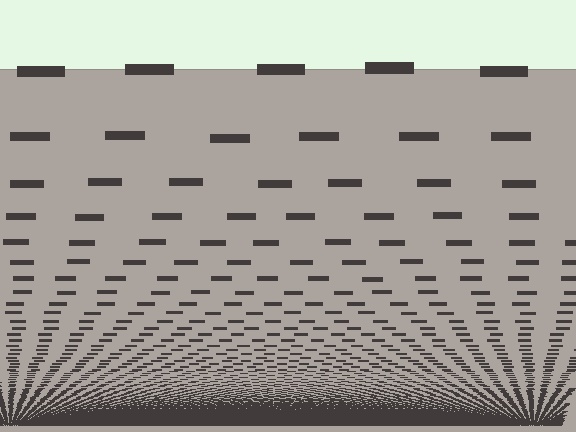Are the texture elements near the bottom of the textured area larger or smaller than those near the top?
Smaller. The gradient is inverted — elements near the bottom are smaller and denser.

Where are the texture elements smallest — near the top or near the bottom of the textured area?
Near the bottom.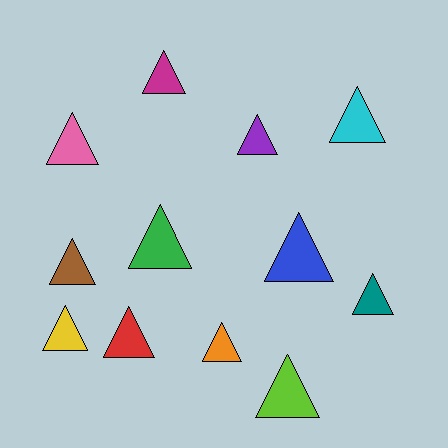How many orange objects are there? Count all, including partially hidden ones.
There is 1 orange object.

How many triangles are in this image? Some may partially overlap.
There are 12 triangles.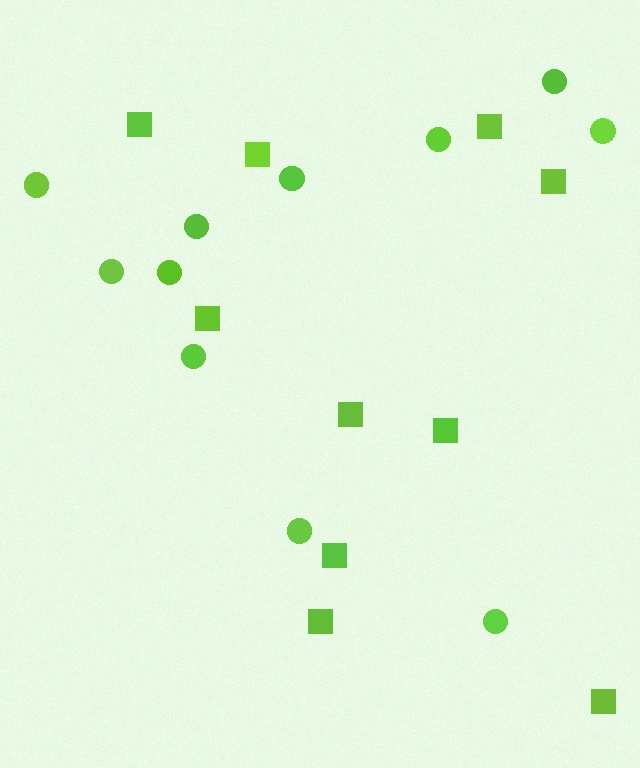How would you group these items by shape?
There are 2 groups: one group of squares (10) and one group of circles (11).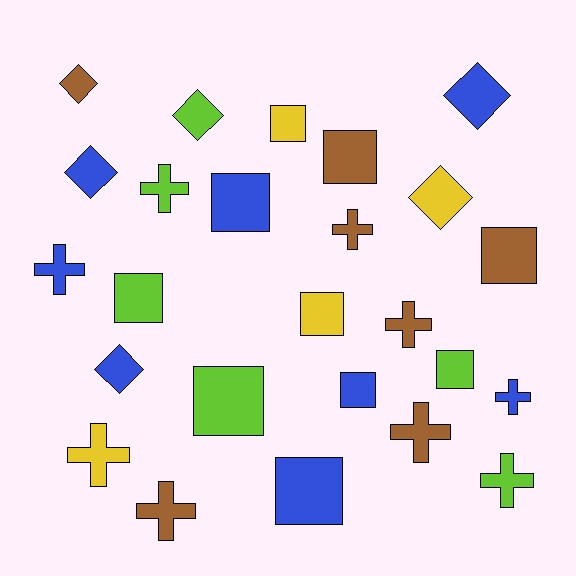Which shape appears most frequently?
Square, with 10 objects.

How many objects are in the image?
There are 25 objects.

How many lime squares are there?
There are 3 lime squares.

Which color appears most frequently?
Blue, with 8 objects.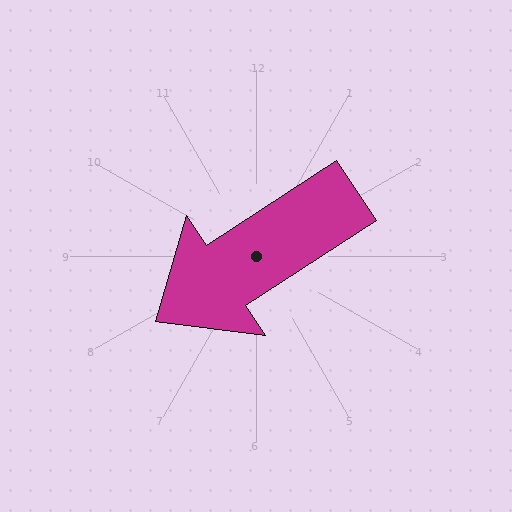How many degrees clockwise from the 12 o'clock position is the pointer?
Approximately 237 degrees.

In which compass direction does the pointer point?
Southwest.